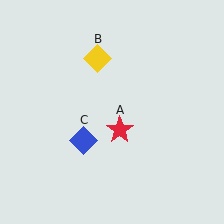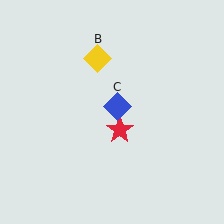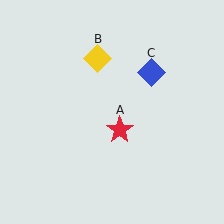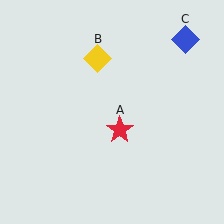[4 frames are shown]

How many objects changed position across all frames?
1 object changed position: blue diamond (object C).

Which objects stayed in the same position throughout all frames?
Red star (object A) and yellow diamond (object B) remained stationary.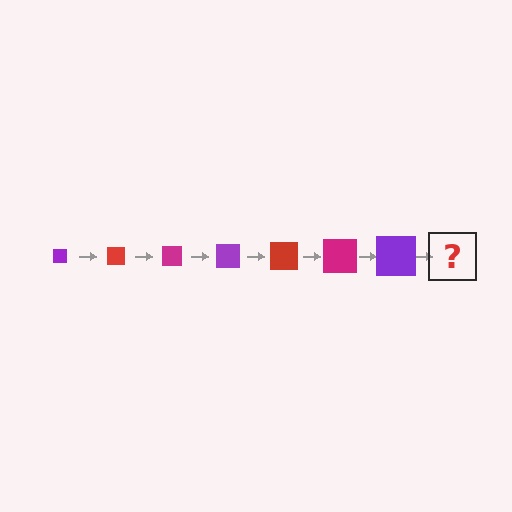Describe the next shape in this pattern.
It should be a red square, larger than the previous one.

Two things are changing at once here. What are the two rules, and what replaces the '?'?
The two rules are that the square grows larger each step and the color cycles through purple, red, and magenta. The '?' should be a red square, larger than the previous one.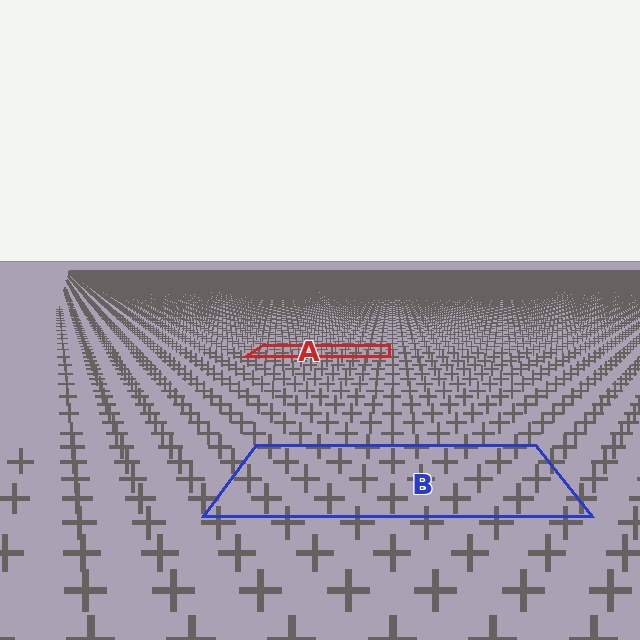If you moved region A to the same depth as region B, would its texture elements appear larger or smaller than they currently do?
They would appear larger. At a closer depth, the same texture elements are projected at a bigger on-screen size.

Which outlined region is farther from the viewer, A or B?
Region A is farther from the viewer — the texture elements inside it appear smaller and more densely packed.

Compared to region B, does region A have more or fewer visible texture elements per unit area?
Region A has more texture elements per unit area — they are packed more densely because it is farther away.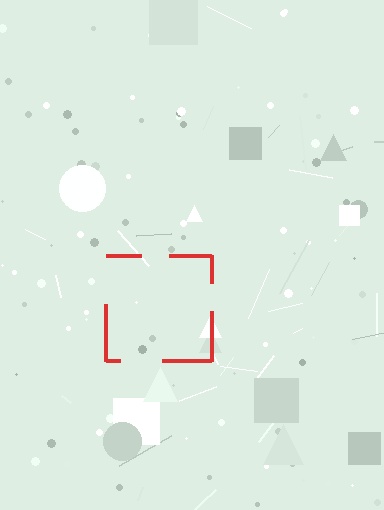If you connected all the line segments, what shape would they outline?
They would outline a square.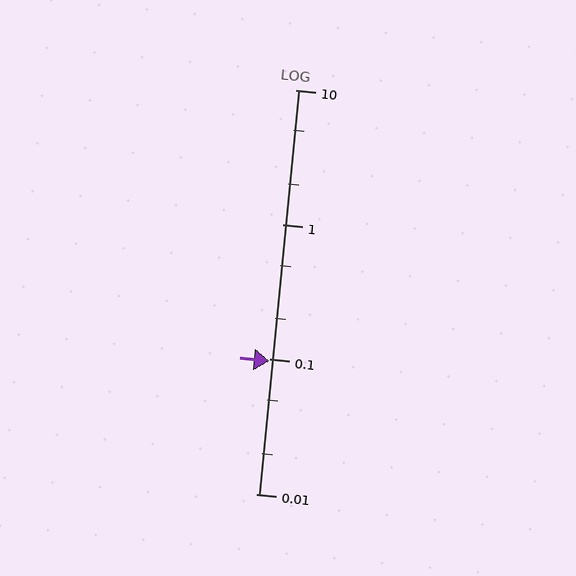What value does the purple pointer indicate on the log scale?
The pointer indicates approximately 0.097.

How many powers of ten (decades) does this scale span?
The scale spans 3 decades, from 0.01 to 10.